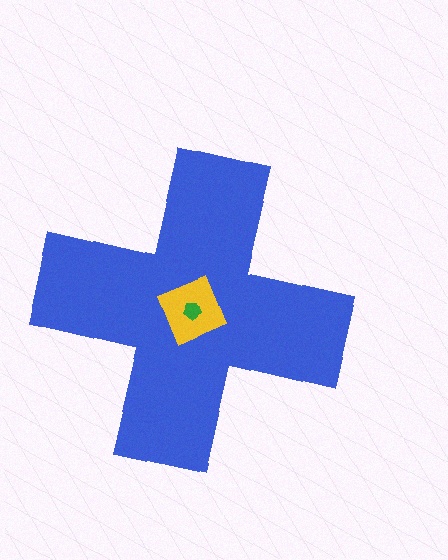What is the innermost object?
The green pentagon.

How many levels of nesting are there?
3.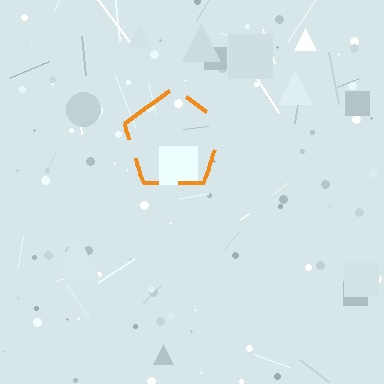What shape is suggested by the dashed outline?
The dashed outline suggests a pentagon.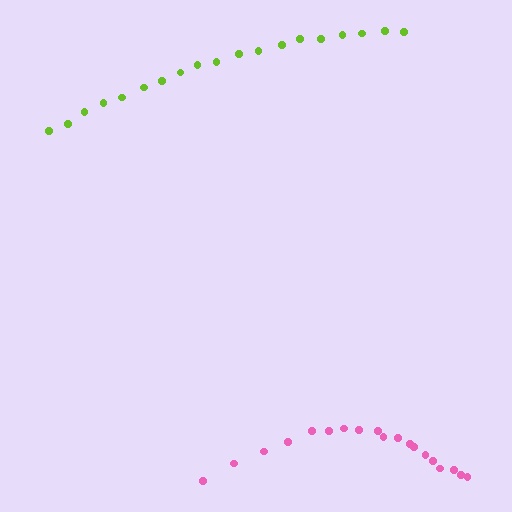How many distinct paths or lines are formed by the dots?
There are 2 distinct paths.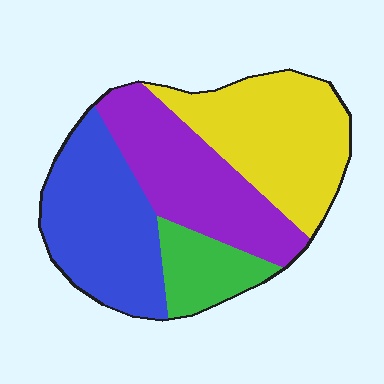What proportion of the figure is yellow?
Yellow takes up about one third (1/3) of the figure.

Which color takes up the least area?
Green, at roughly 10%.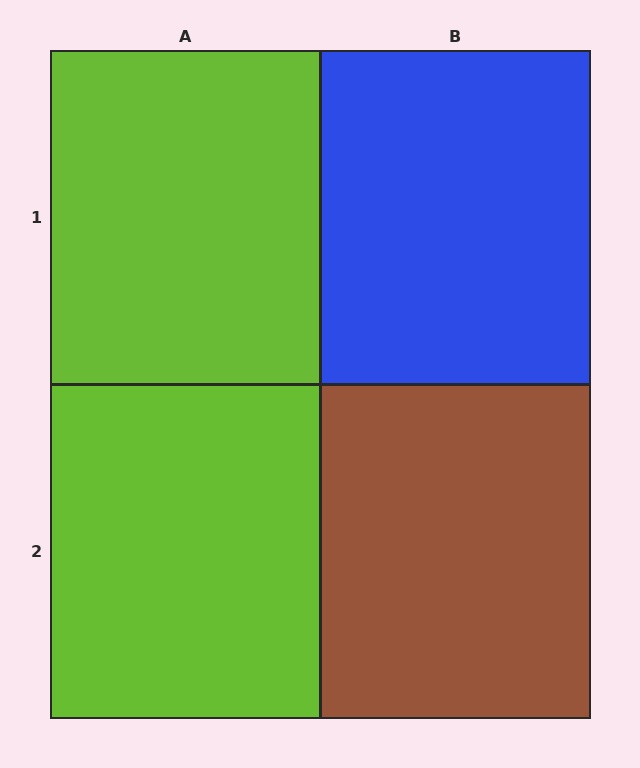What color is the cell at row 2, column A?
Lime.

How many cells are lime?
2 cells are lime.